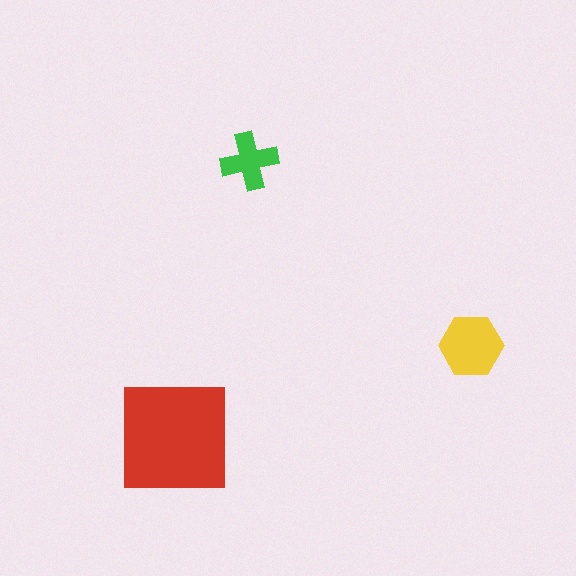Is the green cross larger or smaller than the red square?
Smaller.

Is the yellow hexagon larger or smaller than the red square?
Smaller.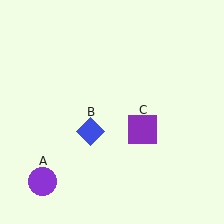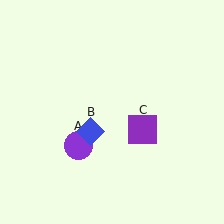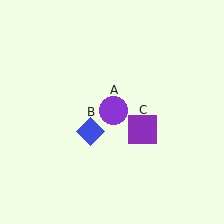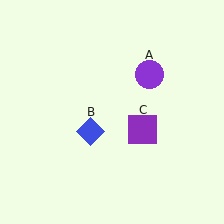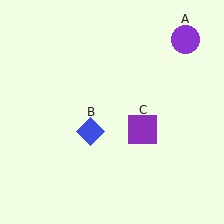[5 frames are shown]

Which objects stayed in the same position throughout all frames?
Blue diamond (object B) and purple square (object C) remained stationary.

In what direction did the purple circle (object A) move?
The purple circle (object A) moved up and to the right.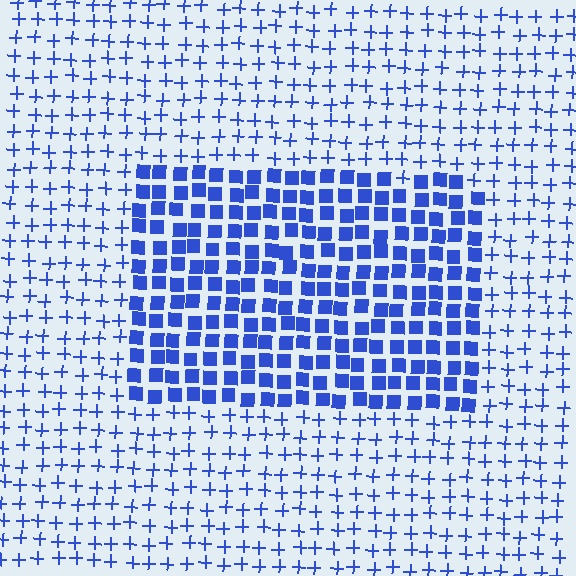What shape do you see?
I see a rectangle.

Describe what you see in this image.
The image is filled with small blue elements arranged in a uniform grid. A rectangle-shaped region contains squares, while the surrounding area contains plus signs. The boundary is defined purely by the change in element shape.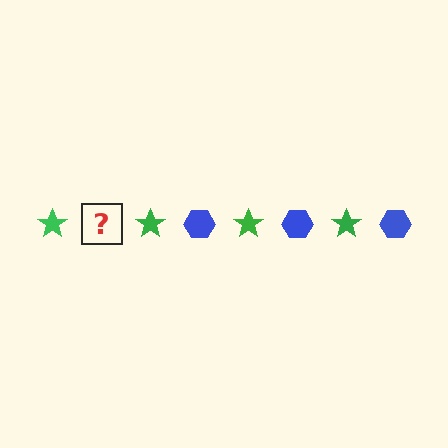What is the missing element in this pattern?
The missing element is a blue hexagon.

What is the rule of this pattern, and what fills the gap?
The rule is that the pattern alternates between green star and blue hexagon. The gap should be filled with a blue hexagon.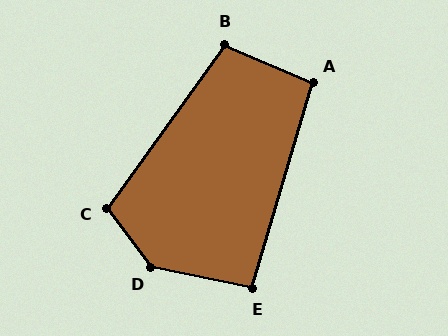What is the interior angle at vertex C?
Approximately 108 degrees (obtuse).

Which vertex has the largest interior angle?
D, at approximately 138 degrees.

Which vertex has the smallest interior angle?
E, at approximately 95 degrees.